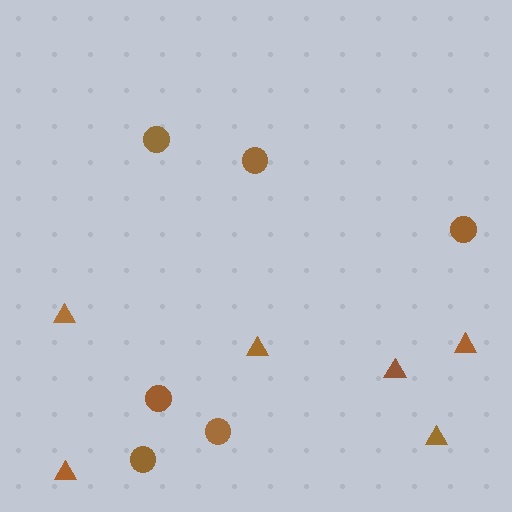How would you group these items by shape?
There are 2 groups: one group of triangles (6) and one group of circles (6).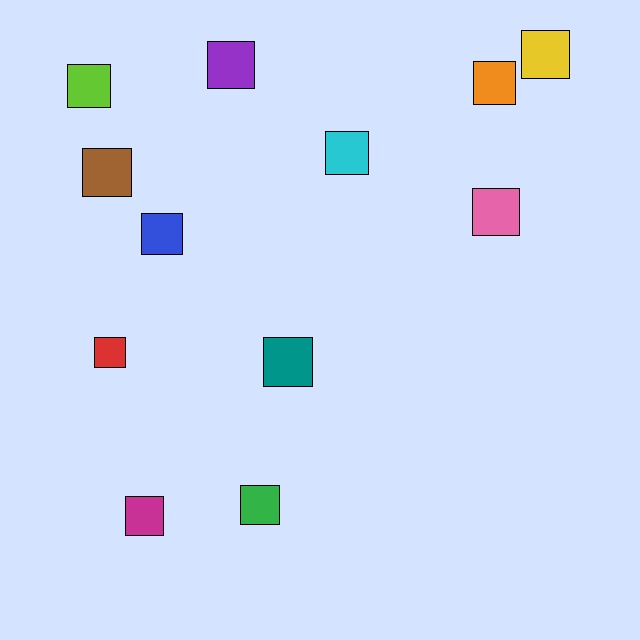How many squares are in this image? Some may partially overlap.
There are 12 squares.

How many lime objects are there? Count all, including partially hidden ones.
There is 1 lime object.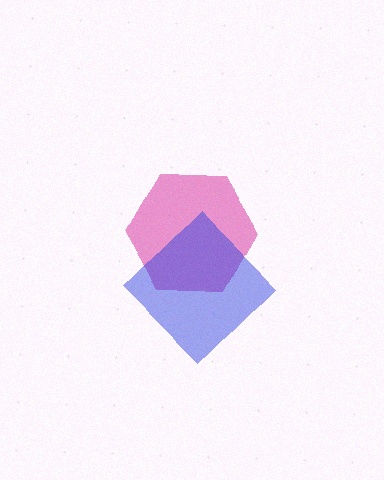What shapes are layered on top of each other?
The layered shapes are: a magenta hexagon, a blue diamond.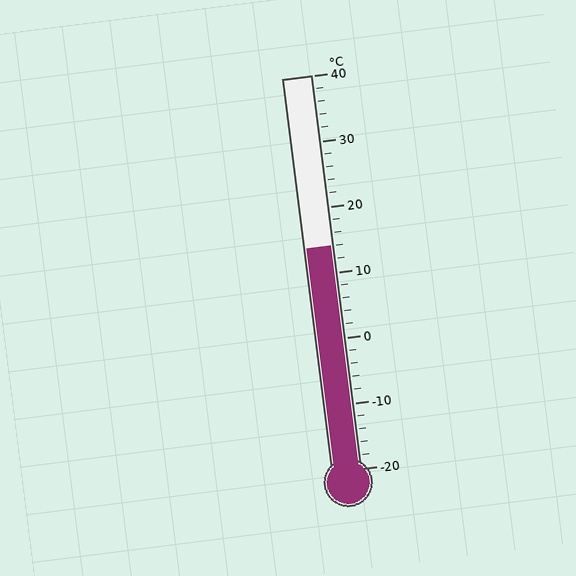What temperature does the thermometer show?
The thermometer shows approximately 14°C.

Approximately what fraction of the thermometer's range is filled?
The thermometer is filled to approximately 55% of its range.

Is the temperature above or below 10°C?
The temperature is above 10°C.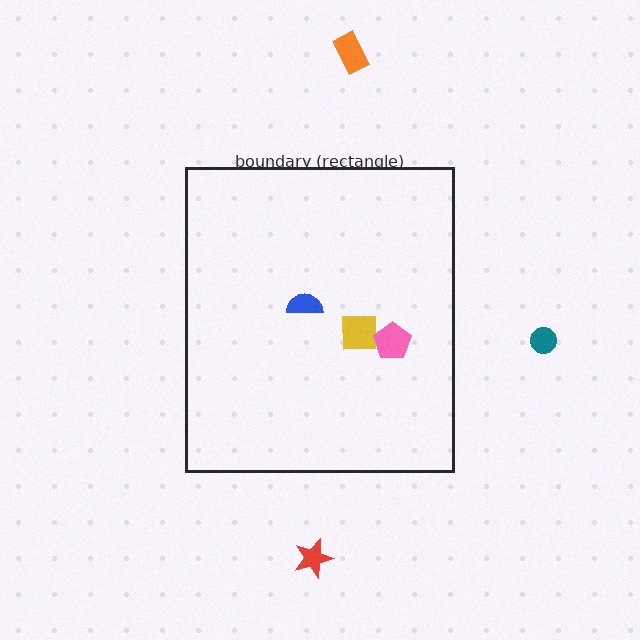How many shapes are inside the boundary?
3 inside, 3 outside.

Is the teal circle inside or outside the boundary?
Outside.